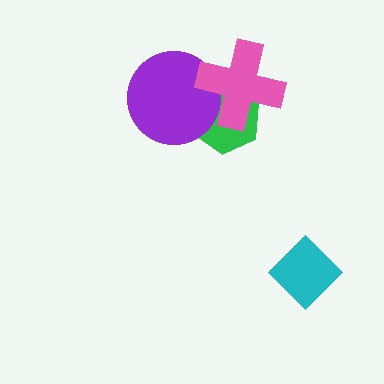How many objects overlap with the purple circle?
2 objects overlap with the purple circle.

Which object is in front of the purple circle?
The pink cross is in front of the purple circle.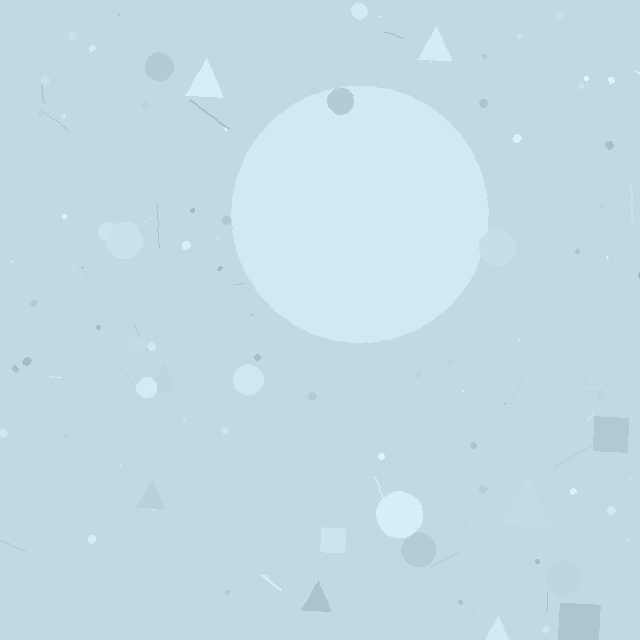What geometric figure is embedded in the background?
A circle is embedded in the background.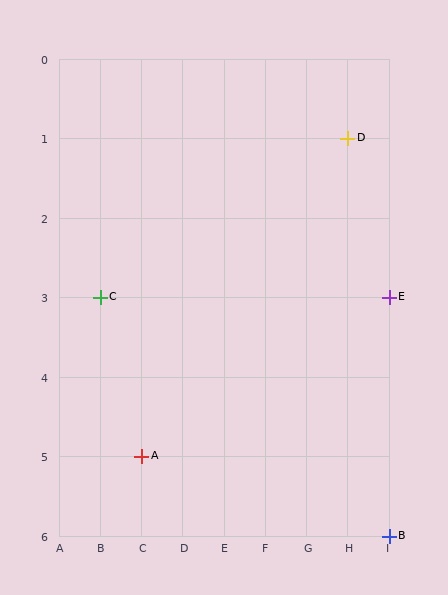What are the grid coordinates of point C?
Point C is at grid coordinates (B, 3).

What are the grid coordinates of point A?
Point A is at grid coordinates (C, 5).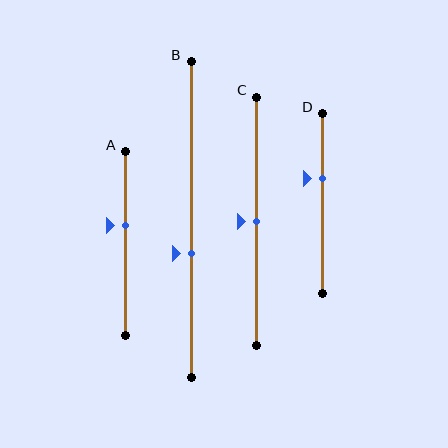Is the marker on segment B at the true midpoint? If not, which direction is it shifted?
No, the marker on segment B is shifted downward by about 11% of the segment length.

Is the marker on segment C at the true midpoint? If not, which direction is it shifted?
Yes, the marker on segment C is at the true midpoint.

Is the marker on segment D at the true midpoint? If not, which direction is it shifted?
No, the marker on segment D is shifted upward by about 14% of the segment length.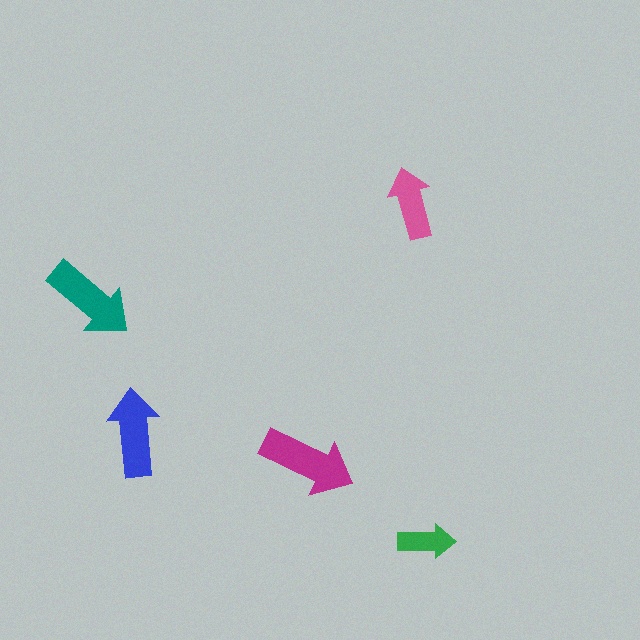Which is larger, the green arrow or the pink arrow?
The pink one.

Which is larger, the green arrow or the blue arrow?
The blue one.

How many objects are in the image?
There are 5 objects in the image.